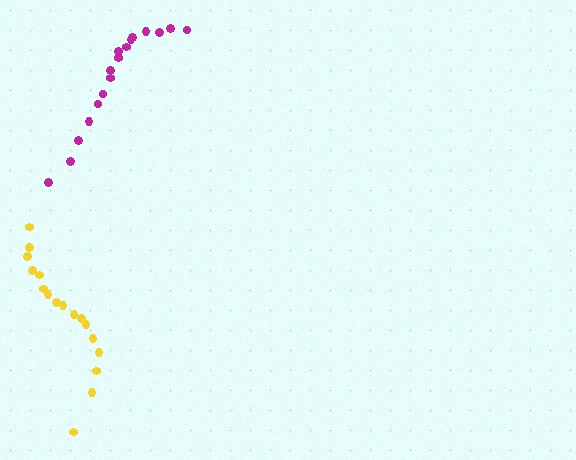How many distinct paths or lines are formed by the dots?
There are 2 distinct paths.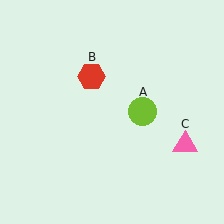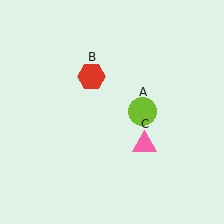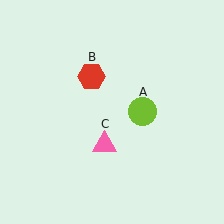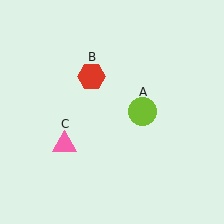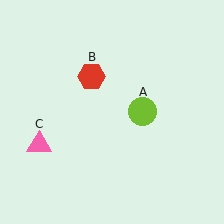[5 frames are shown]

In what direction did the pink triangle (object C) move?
The pink triangle (object C) moved left.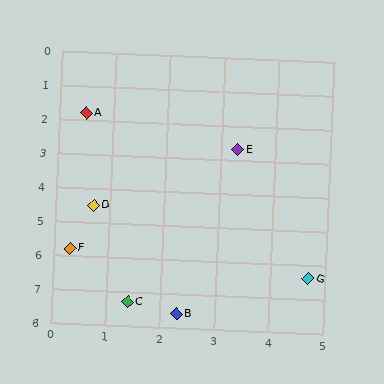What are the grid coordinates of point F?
Point F is at approximately (0.3, 5.8).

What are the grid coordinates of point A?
Point A is at approximately (0.5, 1.8).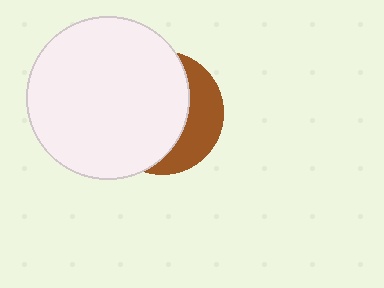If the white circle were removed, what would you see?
You would see the complete brown circle.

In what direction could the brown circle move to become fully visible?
The brown circle could move right. That would shift it out from behind the white circle entirely.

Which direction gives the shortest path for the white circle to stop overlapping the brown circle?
Moving left gives the shortest separation.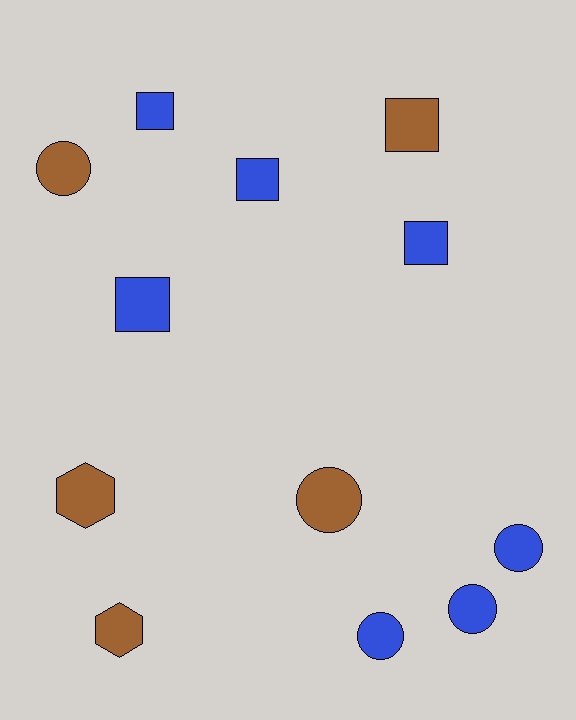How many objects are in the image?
There are 12 objects.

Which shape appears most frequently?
Square, with 5 objects.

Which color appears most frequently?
Blue, with 7 objects.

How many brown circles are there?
There are 2 brown circles.